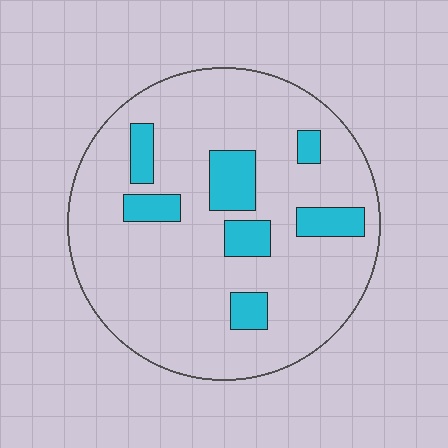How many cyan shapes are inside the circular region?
7.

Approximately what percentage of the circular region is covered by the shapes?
Approximately 15%.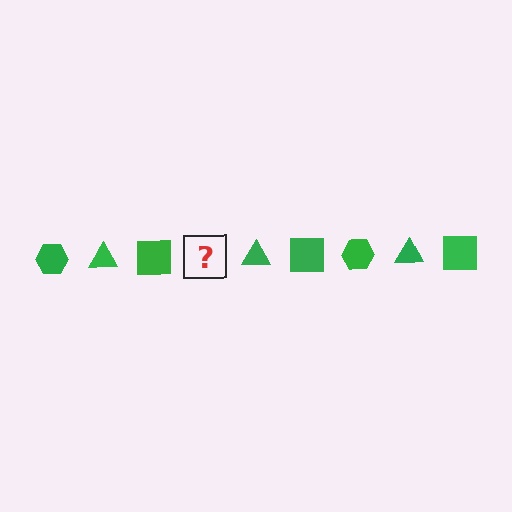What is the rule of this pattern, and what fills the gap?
The rule is that the pattern cycles through hexagon, triangle, square shapes in green. The gap should be filled with a green hexagon.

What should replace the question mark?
The question mark should be replaced with a green hexagon.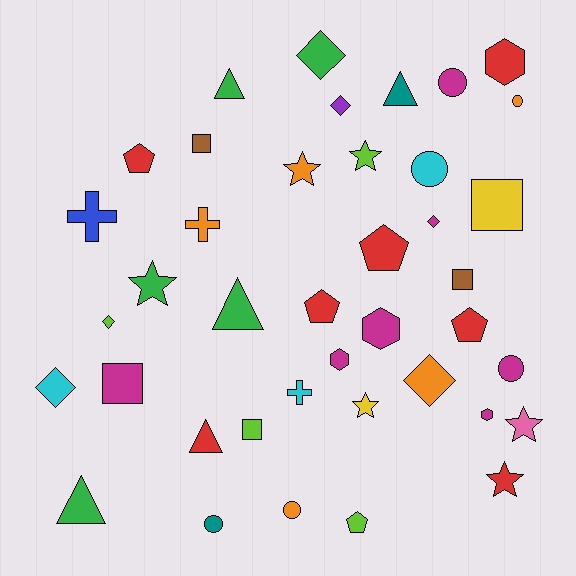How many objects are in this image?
There are 40 objects.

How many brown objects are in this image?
There are 2 brown objects.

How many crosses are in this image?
There are 3 crosses.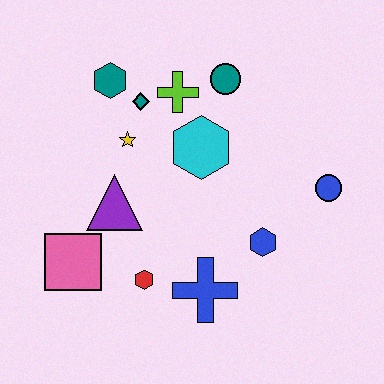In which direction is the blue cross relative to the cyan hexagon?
The blue cross is below the cyan hexagon.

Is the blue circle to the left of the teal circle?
No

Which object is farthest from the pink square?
The blue circle is farthest from the pink square.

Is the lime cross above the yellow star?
Yes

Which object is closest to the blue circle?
The blue hexagon is closest to the blue circle.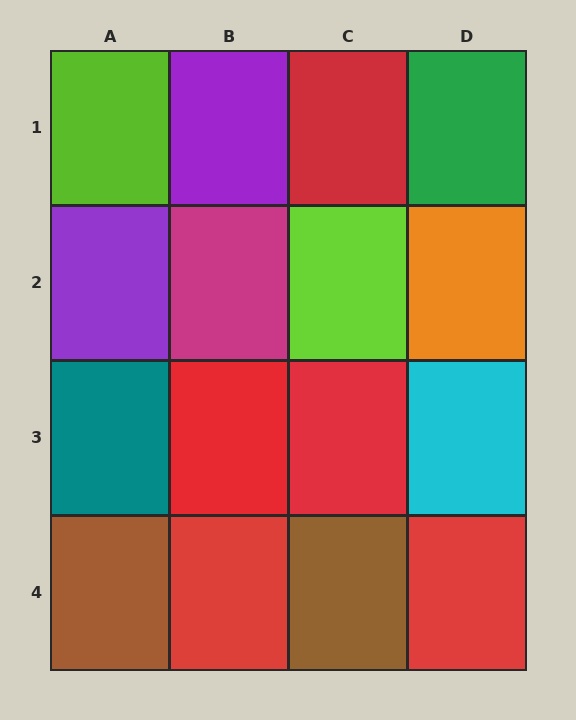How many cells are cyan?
1 cell is cyan.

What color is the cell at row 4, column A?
Brown.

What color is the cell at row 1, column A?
Lime.